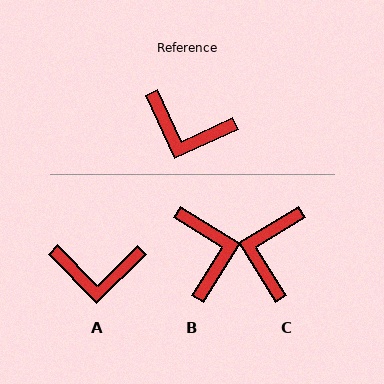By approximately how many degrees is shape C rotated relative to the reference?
Approximately 83 degrees clockwise.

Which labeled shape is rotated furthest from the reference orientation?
B, about 123 degrees away.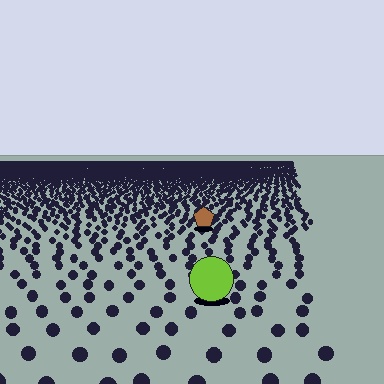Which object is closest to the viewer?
The lime circle is closest. The texture marks near it are larger and more spread out.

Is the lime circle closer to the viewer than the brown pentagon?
Yes. The lime circle is closer — you can tell from the texture gradient: the ground texture is coarser near it.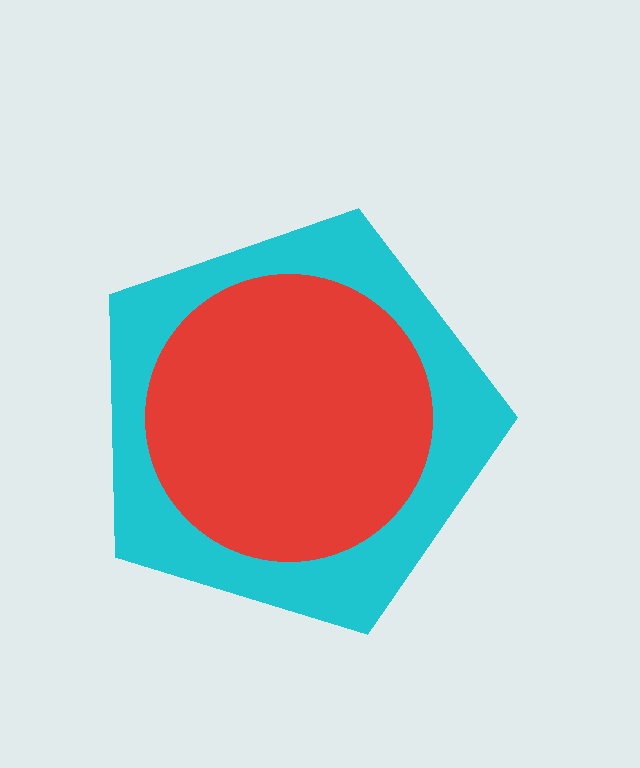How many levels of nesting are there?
2.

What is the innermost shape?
The red circle.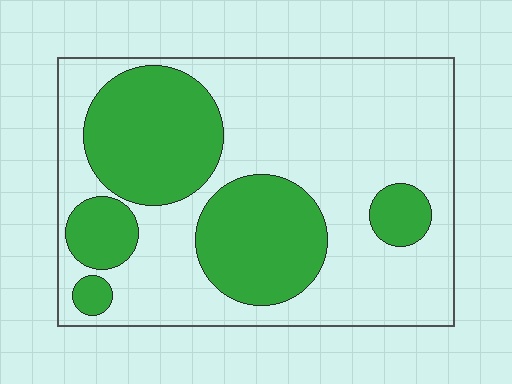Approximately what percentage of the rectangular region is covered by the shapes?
Approximately 35%.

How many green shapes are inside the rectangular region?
5.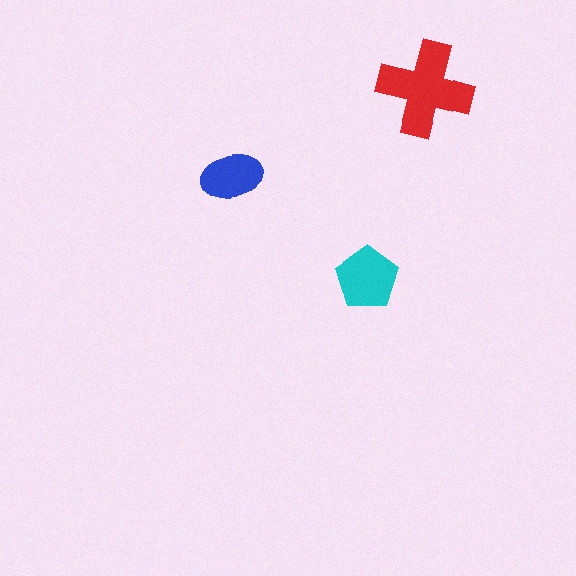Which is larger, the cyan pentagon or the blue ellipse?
The cyan pentagon.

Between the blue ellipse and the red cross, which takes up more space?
The red cross.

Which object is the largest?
The red cross.